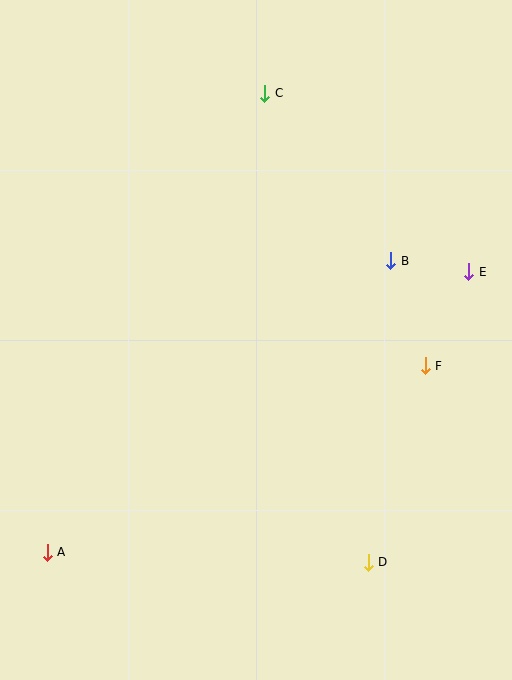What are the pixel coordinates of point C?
Point C is at (265, 93).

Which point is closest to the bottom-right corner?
Point D is closest to the bottom-right corner.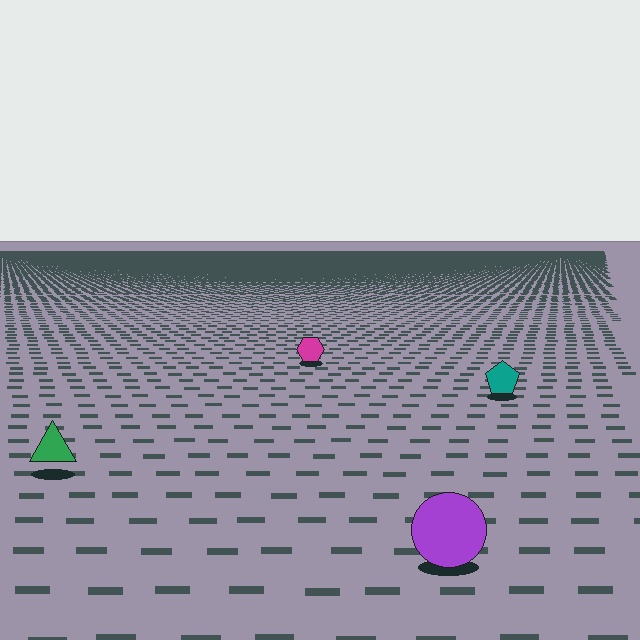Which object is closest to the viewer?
The purple circle is closest. The texture marks near it are larger and more spread out.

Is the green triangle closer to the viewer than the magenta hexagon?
Yes. The green triangle is closer — you can tell from the texture gradient: the ground texture is coarser near it.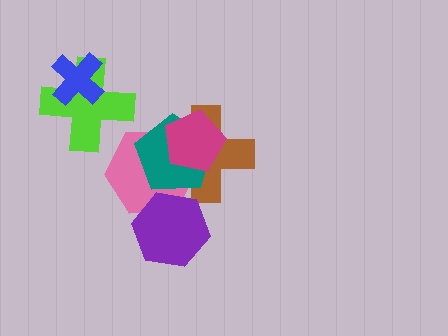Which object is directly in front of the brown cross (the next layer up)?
The teal pentagon is directly in front of the brown cross.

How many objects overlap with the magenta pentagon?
3 objects overlap with the magenta pentagon.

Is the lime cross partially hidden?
Yes, it is partially covered by another shape.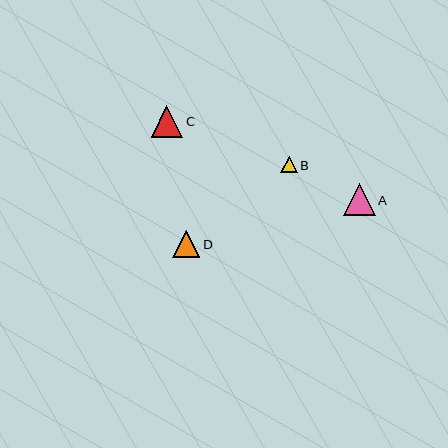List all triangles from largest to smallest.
From largest to smallest: A, C, D, B.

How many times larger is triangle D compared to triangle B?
Triangle D is approximately 1.6 times the size of triangle B.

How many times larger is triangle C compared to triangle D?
Triangle C is approximately 1.2 times the size of triangle D.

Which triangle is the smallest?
Triangle B is the smallest with a size of approximately 16 pixels.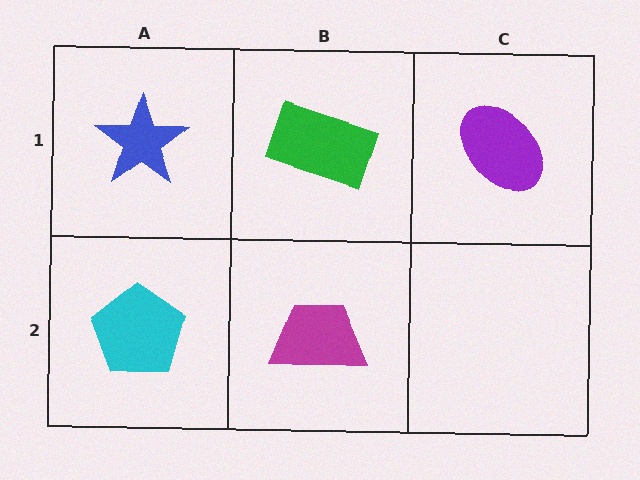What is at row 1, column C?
A purple ellipse.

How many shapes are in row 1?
3 shapes.